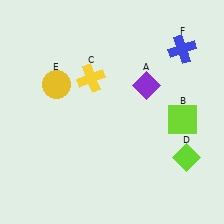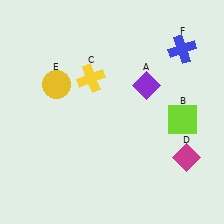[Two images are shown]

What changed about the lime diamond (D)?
In Image 1, D is lime. In Image 2, it changed to magenta.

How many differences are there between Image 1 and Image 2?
There is 1 difference between the two images.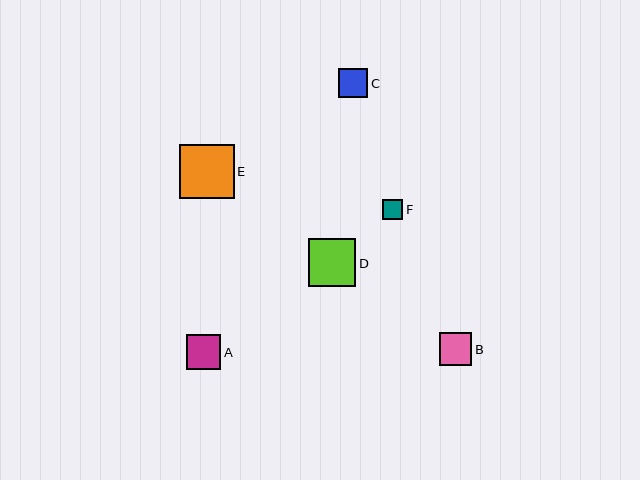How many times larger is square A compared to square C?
Square A is approximately 1.2 times the size of square C.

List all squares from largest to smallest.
From largest to smallest: E, D, A, B, C, F.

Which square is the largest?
Square E is the largest with a size of approximately 54 pixels.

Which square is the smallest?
Square F is the smallest with a size of approximately 20 pixels.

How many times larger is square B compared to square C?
Square B is approximately 1.1 times the size of square C.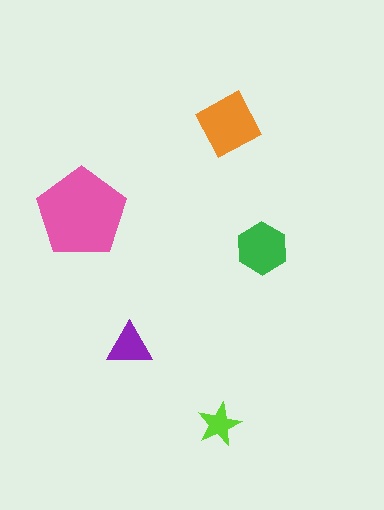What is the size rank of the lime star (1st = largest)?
5th.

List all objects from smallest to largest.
The lime star, the purple triangle, the green hexagon, the orange diamond, the pink pentagon.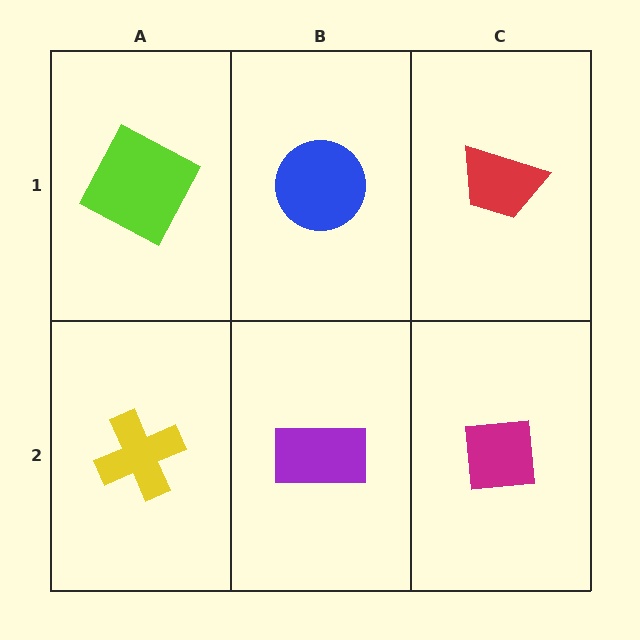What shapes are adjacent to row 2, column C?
A red trapezoid (row 1, column C), a purple rectangle (row 2, column B).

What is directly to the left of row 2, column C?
A purple rectangle.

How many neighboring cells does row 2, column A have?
2.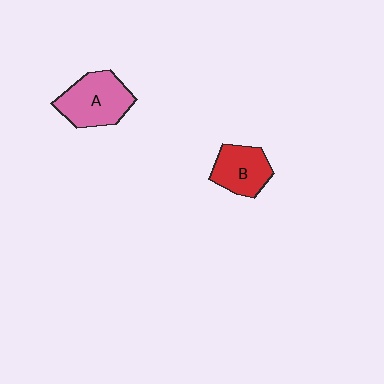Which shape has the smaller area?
Shape B (red).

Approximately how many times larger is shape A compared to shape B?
Approximately 1.3 times.